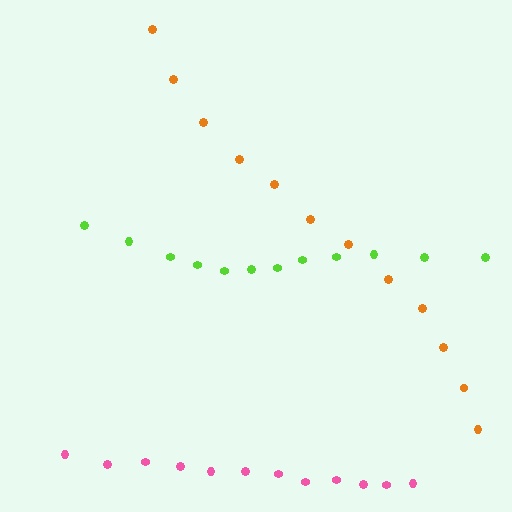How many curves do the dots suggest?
There are 3 distinct paths.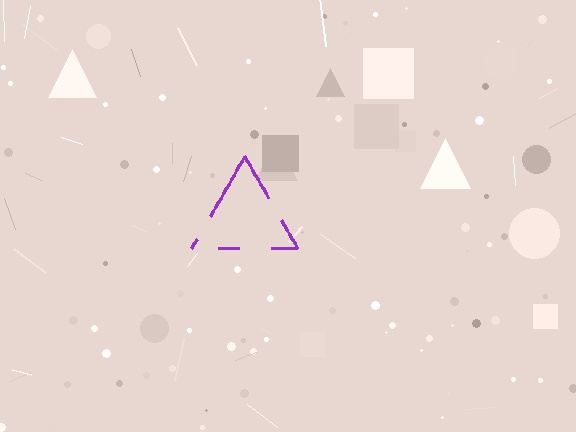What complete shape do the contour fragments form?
The contour fragments form a triangle.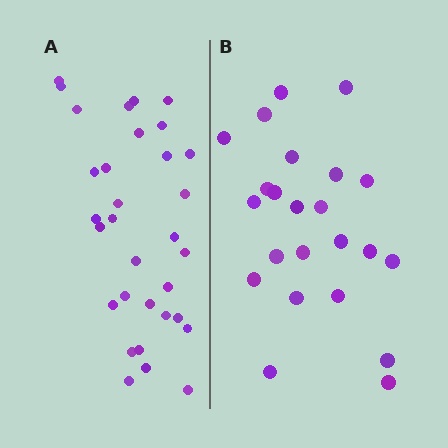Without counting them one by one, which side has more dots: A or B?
Region A (the left region) has more dots.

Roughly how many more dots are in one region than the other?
Region A has roughly 8 or so more dots than region B.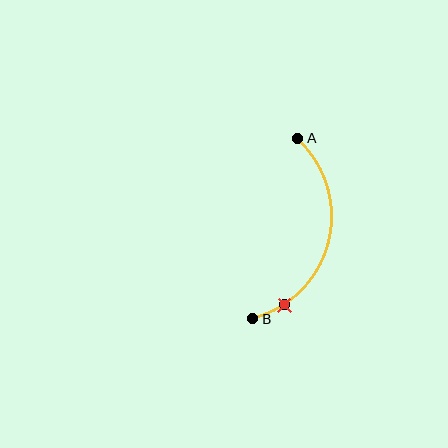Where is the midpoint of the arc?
The arc midpoint is the point on the curve farthest from the straight line joining A and B. It sits to the right of that line.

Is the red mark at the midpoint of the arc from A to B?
No. The red mark lies on the arc but is closer to endpoint B. The arc midpoint would be at the point on the curve equidistant along the arc from both A and B.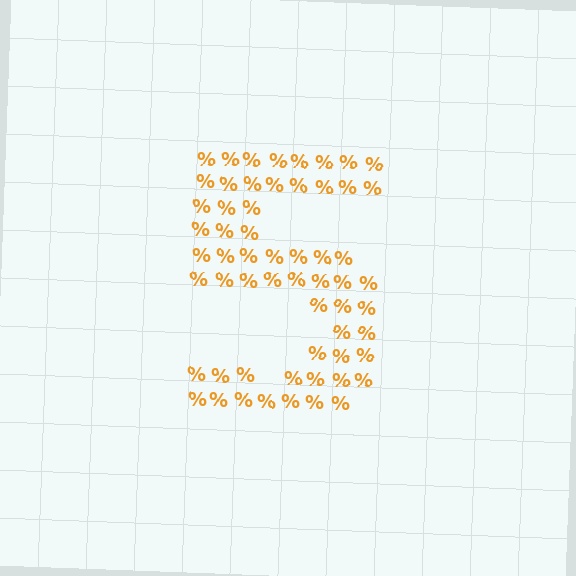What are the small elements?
The small elements are percent signs.